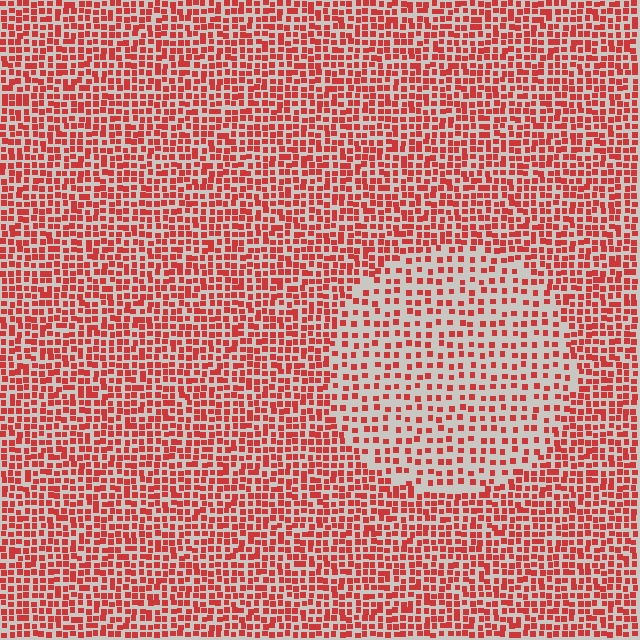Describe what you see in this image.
The image contains small red elements arranged at two different densities. A circle-shaped region is visible where the elements are less densely packed than the surrounding area.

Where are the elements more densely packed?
The elements are more densely packed outside the circle boundary.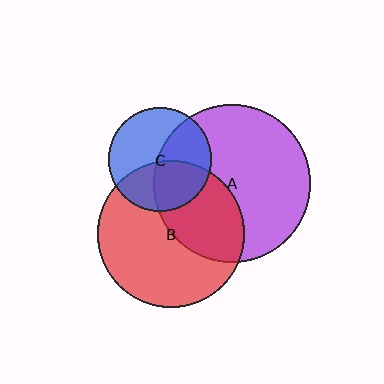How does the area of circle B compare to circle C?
Approximately 2.0 times.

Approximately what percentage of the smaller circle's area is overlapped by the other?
Approximately 40%.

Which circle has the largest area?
Circle A (purple).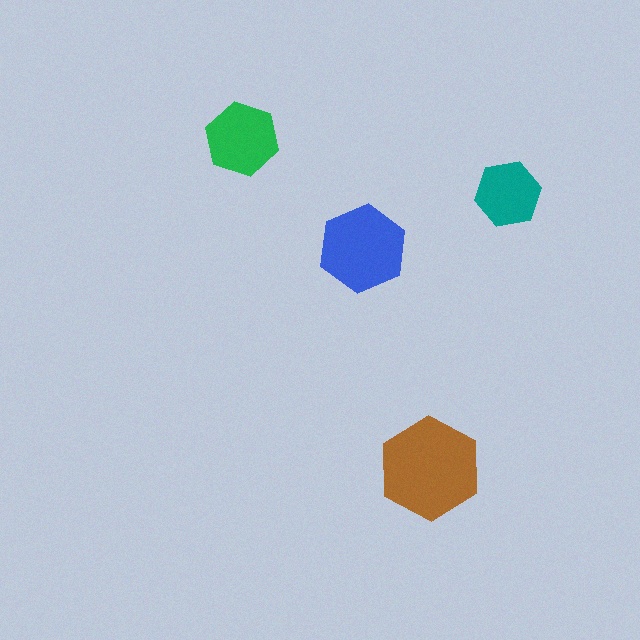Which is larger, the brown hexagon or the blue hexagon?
The brown one.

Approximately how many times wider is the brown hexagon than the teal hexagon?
About 1.5 times wider.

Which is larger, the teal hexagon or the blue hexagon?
The blue one.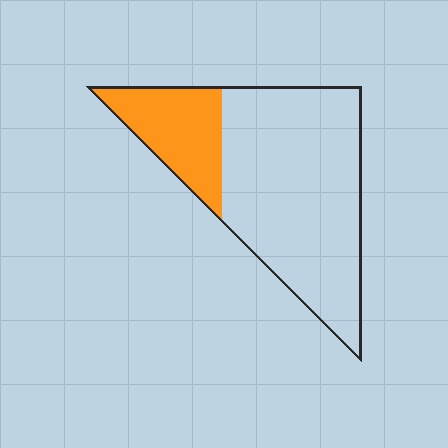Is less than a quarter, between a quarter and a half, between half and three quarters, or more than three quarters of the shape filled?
Less than a quarter.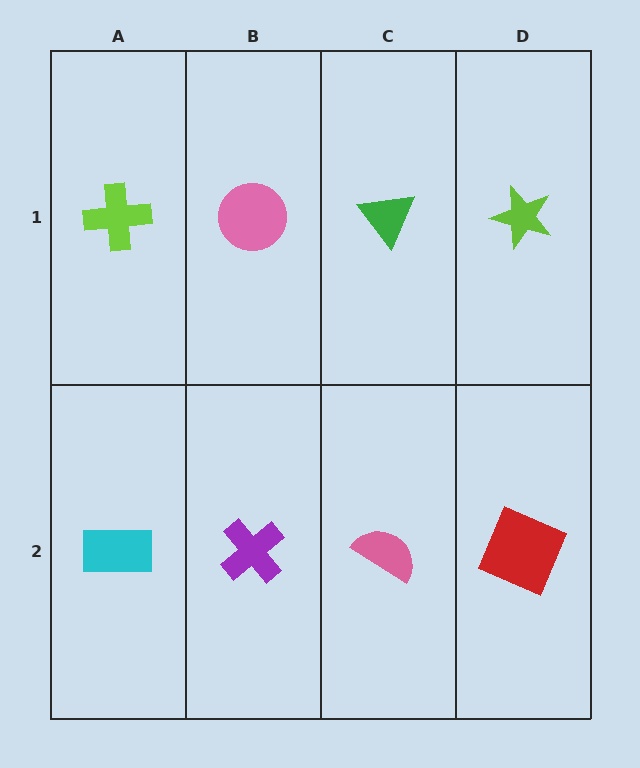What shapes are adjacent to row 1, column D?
A red square (row 2, column D), a green triangle (row 1, column C).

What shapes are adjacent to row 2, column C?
A green triangle (row 1, column C), a purple cross (row 2, column B), a red square (row 2, column D).